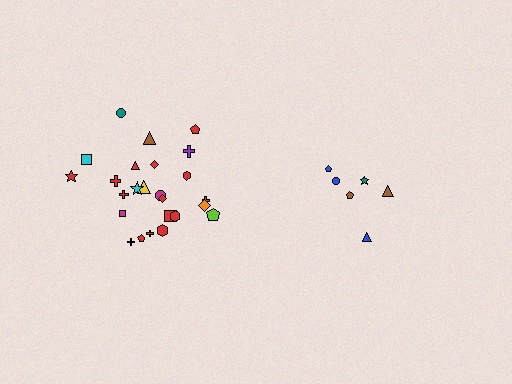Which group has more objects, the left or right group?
The left group.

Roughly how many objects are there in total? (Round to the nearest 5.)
Roughly 30 objects in total.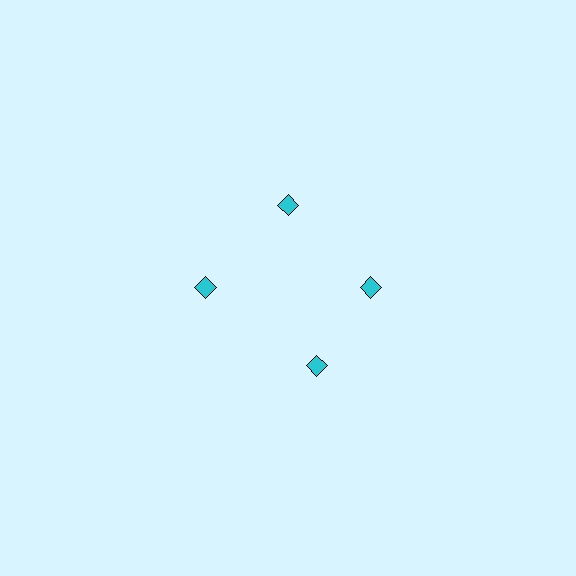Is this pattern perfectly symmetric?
No. The 4 cyan diamonds are arranged in a ring, but one element near the 6 o'clock position is rotated out of alignment along the ring, breaking the 4-fold rotational symmetry.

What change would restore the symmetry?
The symmetry would be restored by rotating it back into even spacing with its neighbors so that all 4 diamonds sit at equal angles and equal distance from the center.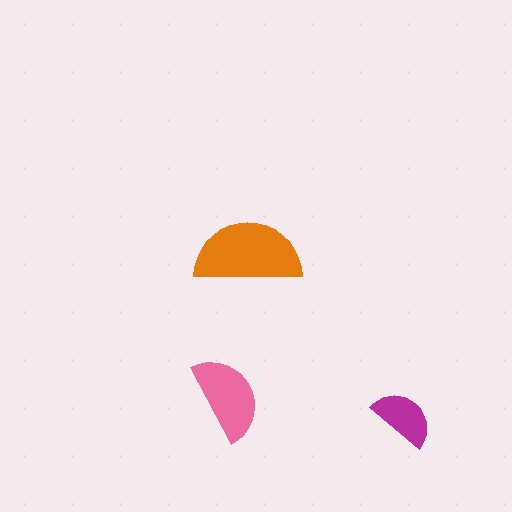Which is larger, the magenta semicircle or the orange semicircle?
The orange one.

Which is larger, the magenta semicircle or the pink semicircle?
The pink one.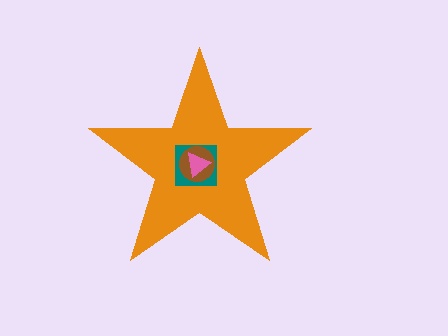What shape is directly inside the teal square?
The brown circle.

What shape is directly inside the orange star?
The teal square.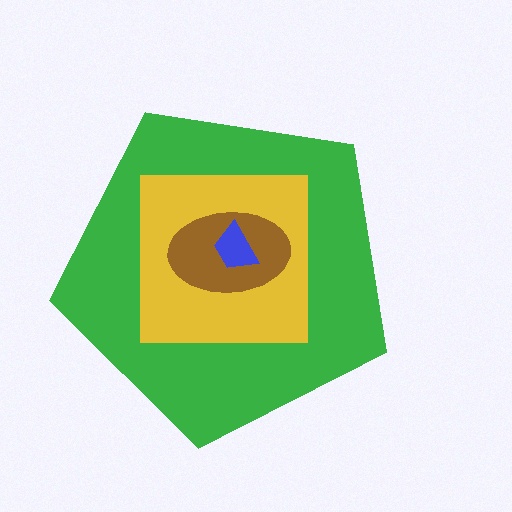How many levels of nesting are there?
4.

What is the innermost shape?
The blue trapezoid.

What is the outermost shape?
The green pentagon.